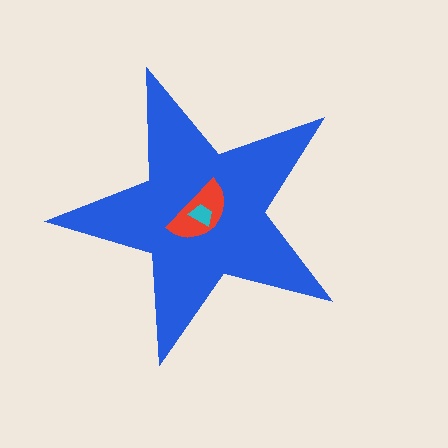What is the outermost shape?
The blue star.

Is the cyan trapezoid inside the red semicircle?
Yes.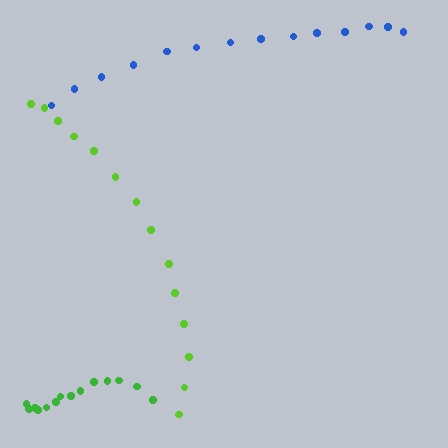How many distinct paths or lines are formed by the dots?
There are 3 distinct paths.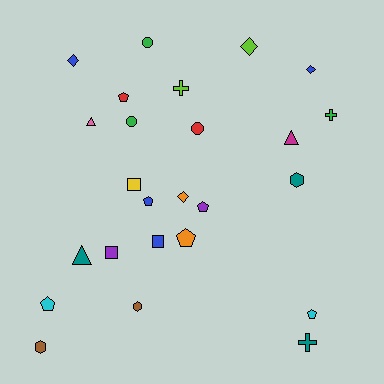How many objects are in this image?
There are 25 objects.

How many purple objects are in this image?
There are 2 purple objects.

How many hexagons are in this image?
There are 3 hexagons.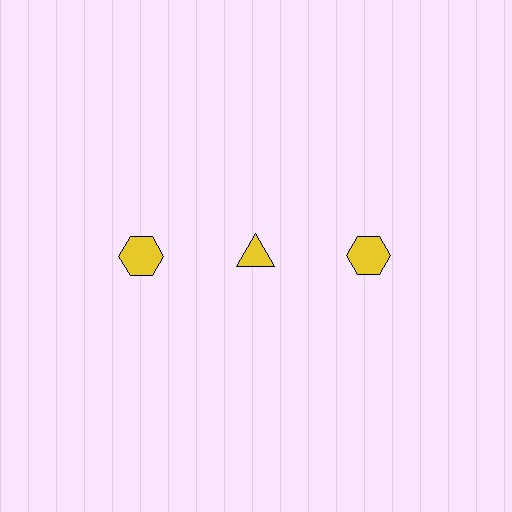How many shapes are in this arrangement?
There are 3 shapes arranged in a grid pattern.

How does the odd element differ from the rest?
It has a different shape: triangle instead of hexagon.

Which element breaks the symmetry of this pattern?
The yellow triangle in the top row, second from left column breaks the symmetry. All other shapes are yellow hexagons.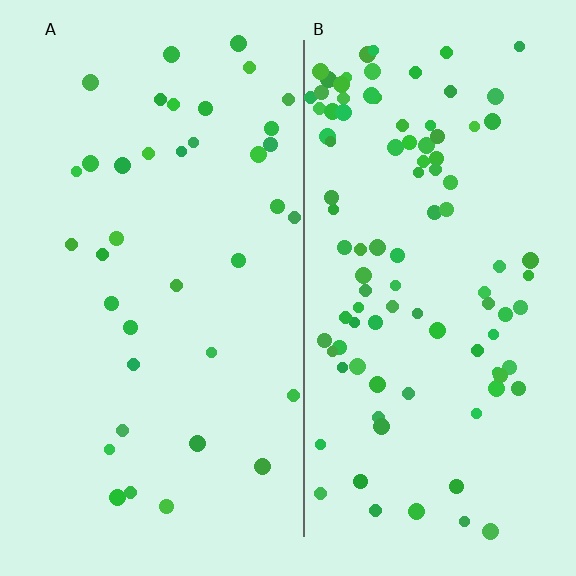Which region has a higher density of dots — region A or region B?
B (the right).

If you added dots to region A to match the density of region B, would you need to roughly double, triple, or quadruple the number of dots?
Approximately triple.